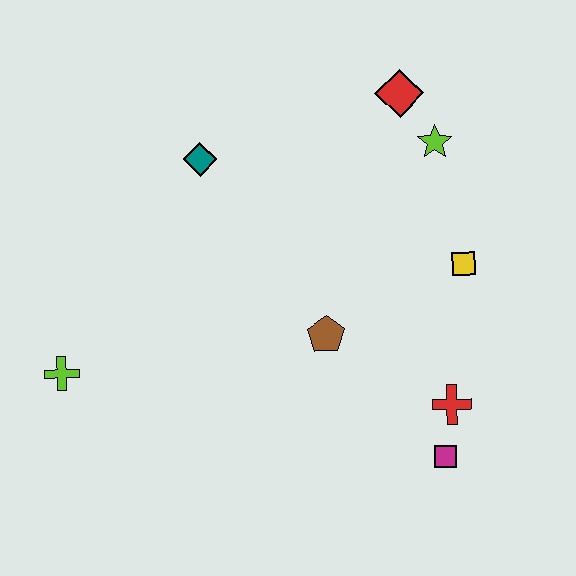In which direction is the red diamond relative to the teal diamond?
The red diamond is to the right of the teal diamond.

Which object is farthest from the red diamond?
The lime cross is farthest from the red diamond.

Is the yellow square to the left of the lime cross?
No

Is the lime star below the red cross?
No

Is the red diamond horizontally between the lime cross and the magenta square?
Yes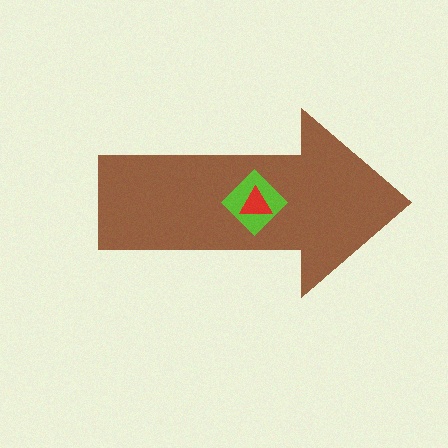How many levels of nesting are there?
3.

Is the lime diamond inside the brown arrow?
Yes.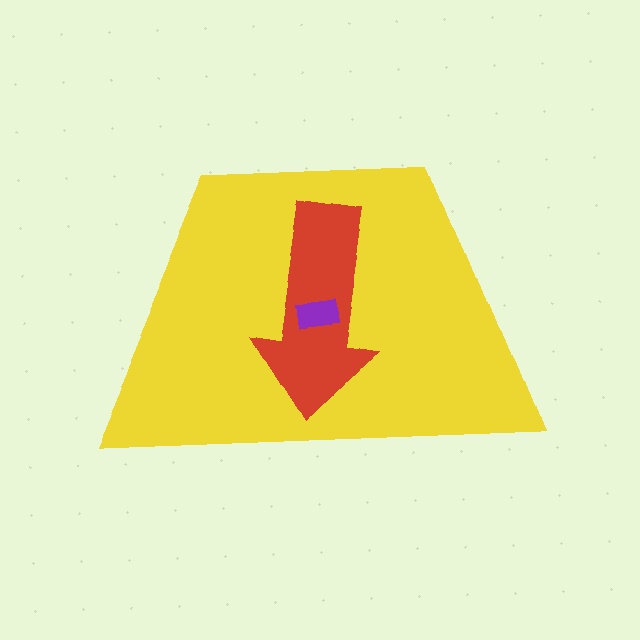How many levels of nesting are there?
3.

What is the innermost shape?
The purple rectangle.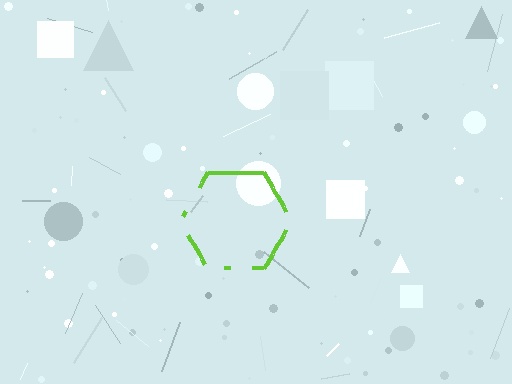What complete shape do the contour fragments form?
The contour fragments form a hexagon.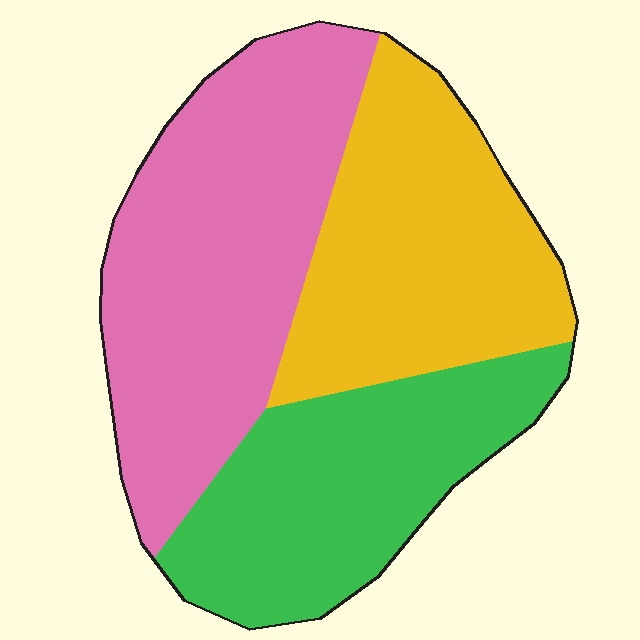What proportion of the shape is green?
Green takes up about one quarter (1/4) of the shape.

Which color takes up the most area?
Pink, at roughly 40%.